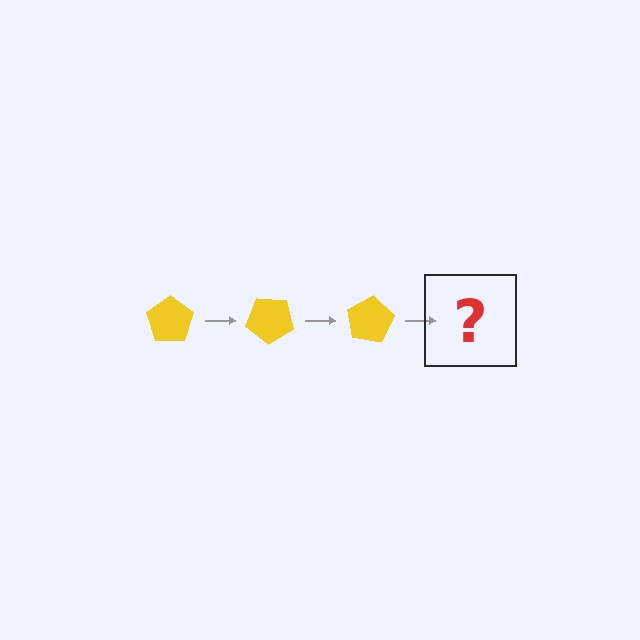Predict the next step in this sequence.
The next step is a yellow pentagon rotated 120 degrees.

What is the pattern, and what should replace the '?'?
The pattern is that the pentagon rotates 40 degrees each step. The '?' should be a yellow pentagon rotated 120 degrees.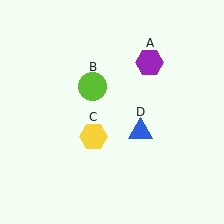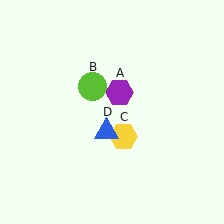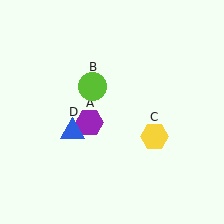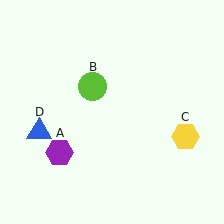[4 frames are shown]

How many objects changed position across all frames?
3 objects changed position: purple hexagon (object A), yellow hexagon (object C), blue triangle (object D).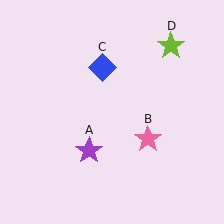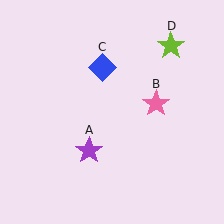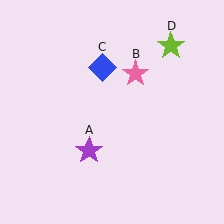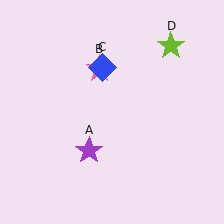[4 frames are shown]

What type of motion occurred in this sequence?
The pink star (object B) rotated counterclockwise around the center of the scene.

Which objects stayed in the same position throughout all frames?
Purple star (object A) and blue diamond (object C) and lime star (object D) remained stationary.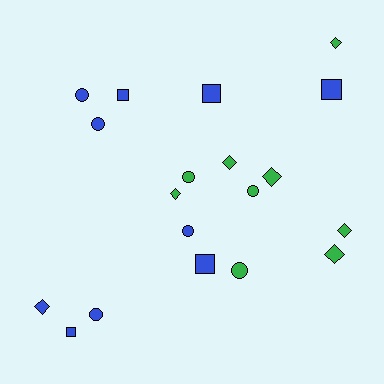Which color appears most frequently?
Blue, with 10 objects.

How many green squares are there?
There are no green squares.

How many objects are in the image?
There are 19 objects.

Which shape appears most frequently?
Circle, with 7 objects.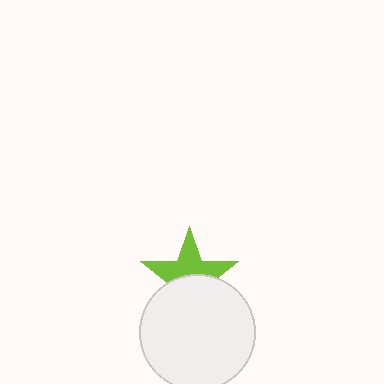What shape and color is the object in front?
The object in front is a white circle.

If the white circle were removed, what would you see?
You would see the complete lime star.